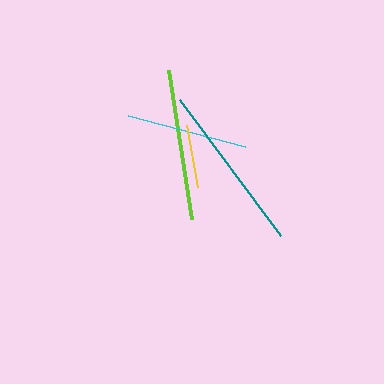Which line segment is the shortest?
The yellow line is the shortest at approximately 63 pixels.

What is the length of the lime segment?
The lime segment is approximately 151 pixels long.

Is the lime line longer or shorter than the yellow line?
The lime line is longer than the yellow line.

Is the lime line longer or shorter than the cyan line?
The lime line is longer than the cyan line.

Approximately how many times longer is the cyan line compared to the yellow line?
The cyan line is approximately 1.9 times the length of the yellow line.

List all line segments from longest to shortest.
From longest to shortest: teal, lime, cyan, yellow.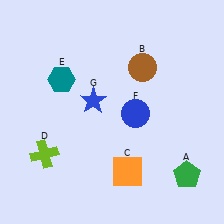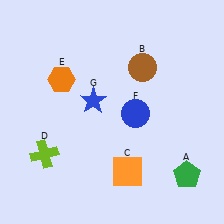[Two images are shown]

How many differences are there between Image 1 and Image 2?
There is 1 difference between the two images.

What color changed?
The hexagon (E) changed from teal in Image 1 to orange in Image 2.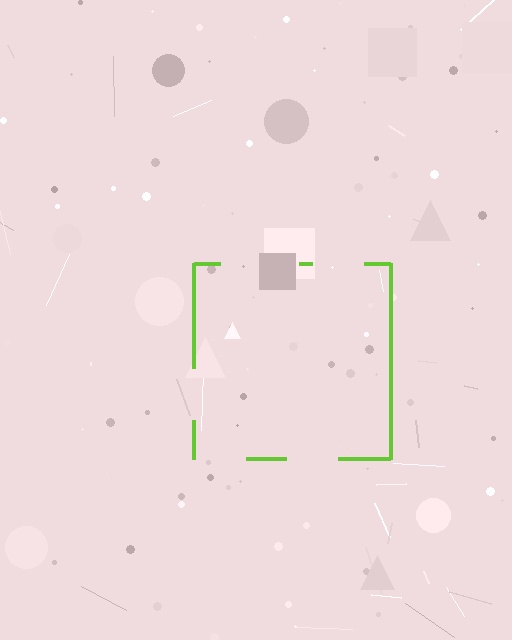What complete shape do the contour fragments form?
The contour fragments form a square.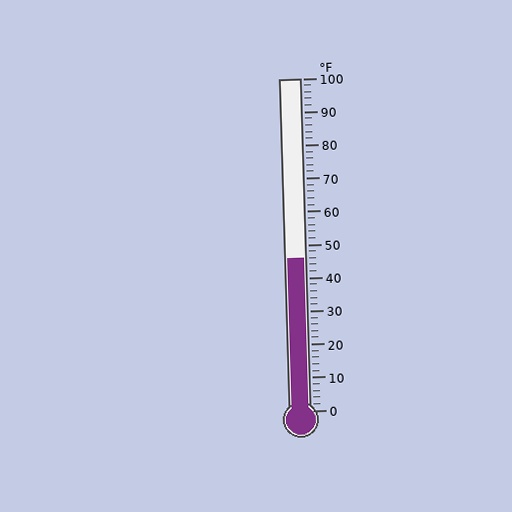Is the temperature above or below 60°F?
The temperature is below 60°F.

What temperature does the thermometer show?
The thermometer shows approximately 46°F.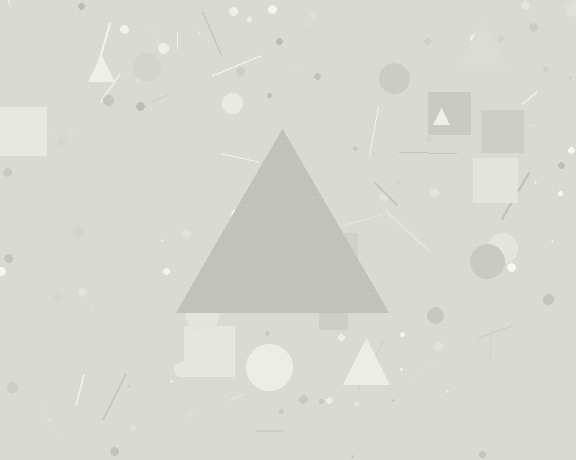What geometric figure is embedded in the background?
A triangle is embedded in the background.